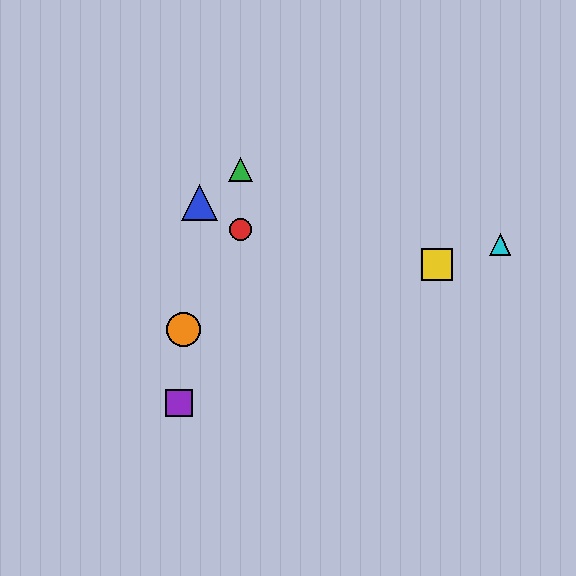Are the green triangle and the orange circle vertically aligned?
No, the green triangle is at x≈240 and the orange circle is at x≈183.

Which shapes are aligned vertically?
The red circle, the green triangle are aligned vertically.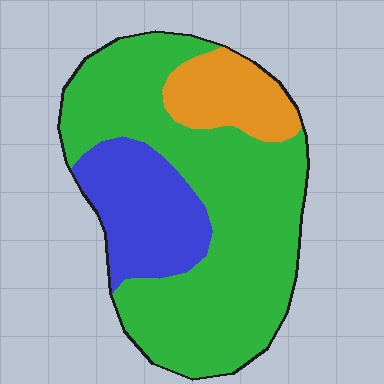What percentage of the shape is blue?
Blue covers roughly 20% of the shape.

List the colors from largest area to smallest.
From largest to smallest: green, blue, orange.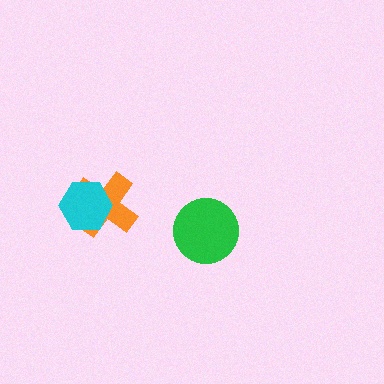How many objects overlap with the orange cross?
1 object overlaps with the orange cross.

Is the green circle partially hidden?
No, no other shape covers it.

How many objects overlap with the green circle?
0 objects overlap with the green circle.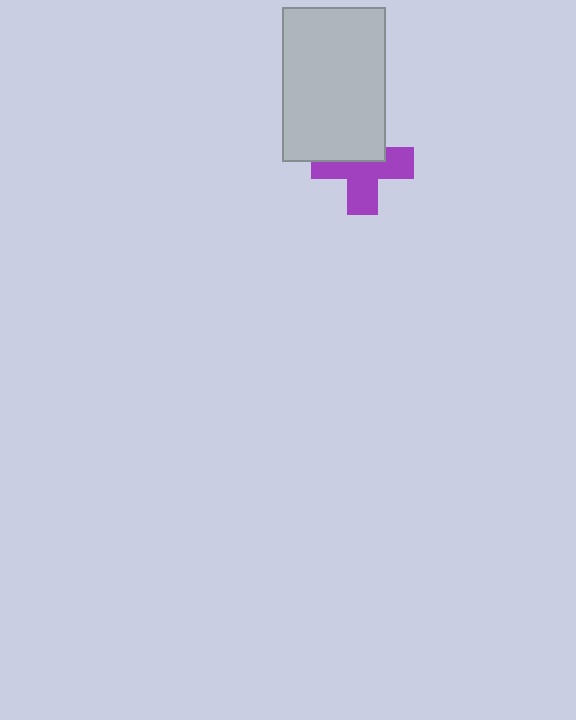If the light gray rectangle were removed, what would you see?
You would see the complete purple cross.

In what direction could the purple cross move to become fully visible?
The purple cross could move down. That would shift it out from behind the light gray rectangle entirely.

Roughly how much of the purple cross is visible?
About half of it is visible (roughly 61%).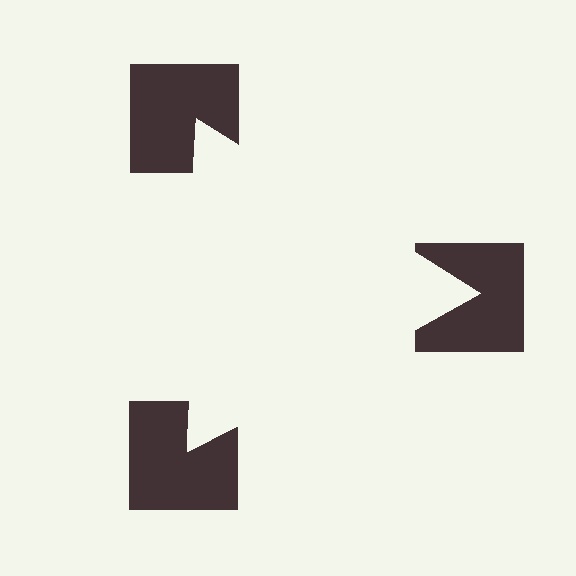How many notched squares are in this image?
There are 3 — one at each vertex of the illusory triangle.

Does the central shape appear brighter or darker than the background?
It typically appears slightly brighter than the background, even though no actual brightness change is drawn.